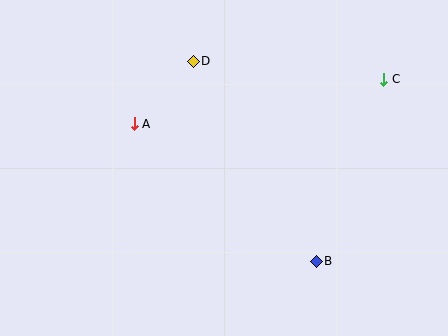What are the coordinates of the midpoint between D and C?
The midpoint between D and C is at (288, 70).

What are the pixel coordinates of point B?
Point B is at (316, 261).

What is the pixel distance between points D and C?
The distance between D and C is 191 pixels.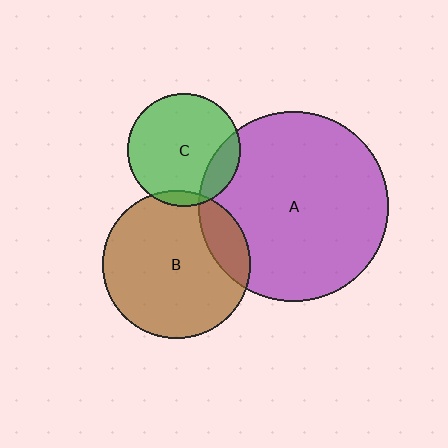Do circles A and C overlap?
Yes.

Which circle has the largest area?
Circle A (purple).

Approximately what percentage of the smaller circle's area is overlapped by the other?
Approximately 15%.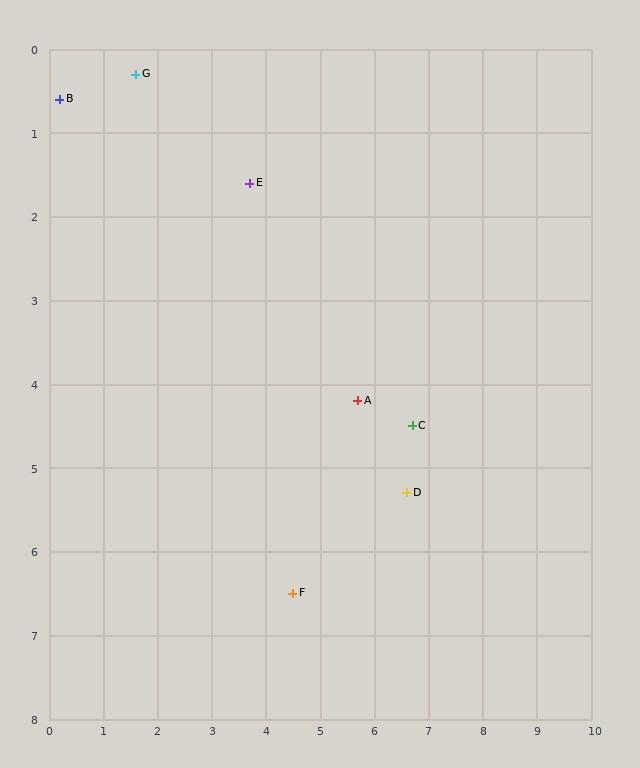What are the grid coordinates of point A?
Point A is at approximately (5.7, 4.2).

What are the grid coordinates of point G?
Point G is at approximately (1.6, 0.3).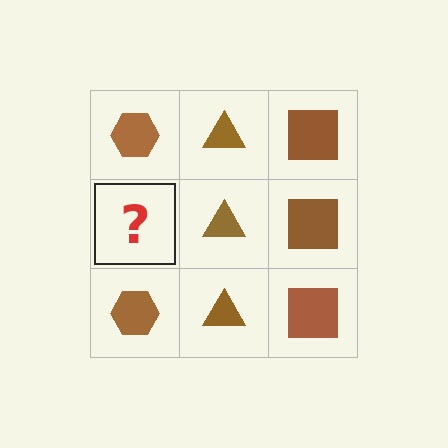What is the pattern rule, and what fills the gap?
The rule is that each column has a consistent shape. The gap should be filled with a brown hexagon.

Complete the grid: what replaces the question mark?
The question mark should be replaced with a brown hexagon.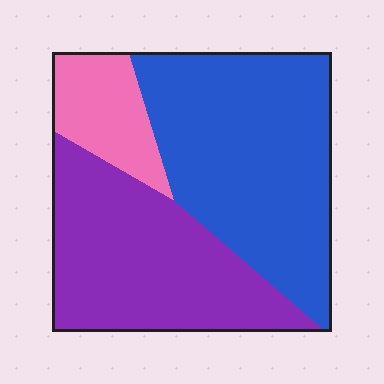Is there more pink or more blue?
Blue.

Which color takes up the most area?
Blue, at roughly 50%.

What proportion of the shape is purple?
Purple covers roughly 40% of the shape.